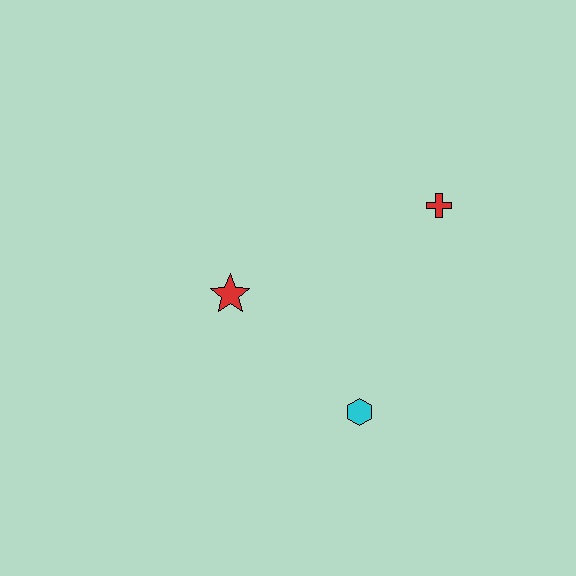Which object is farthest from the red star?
The red cross is farthest from the red star.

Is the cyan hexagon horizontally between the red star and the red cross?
Yes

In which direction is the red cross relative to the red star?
The red cross is to the right of the red star.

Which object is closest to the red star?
The cyan hexagon is closest to the red star.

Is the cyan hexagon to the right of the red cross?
No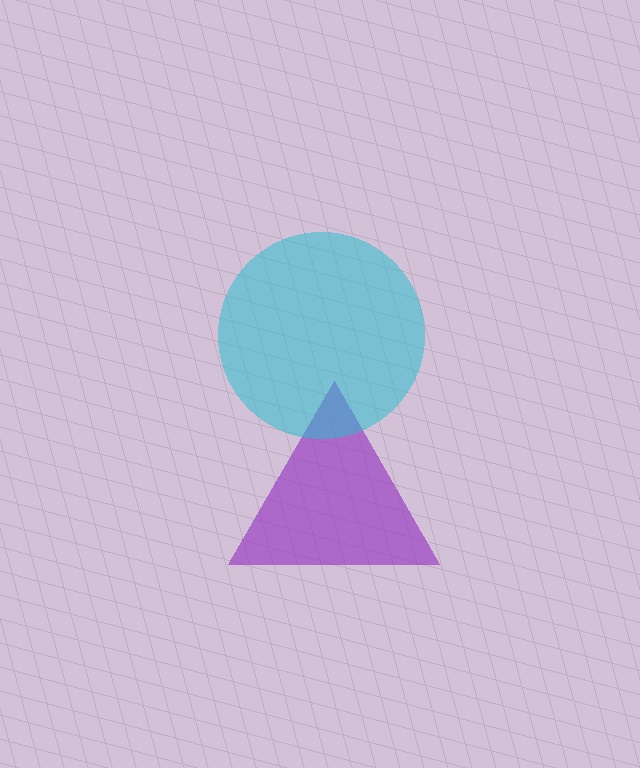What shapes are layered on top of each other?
The layered shapes are: a purple triangle, a cyan circle.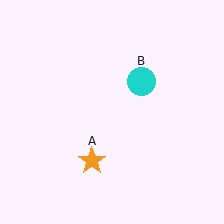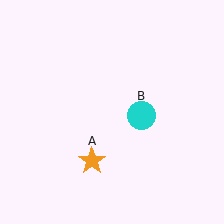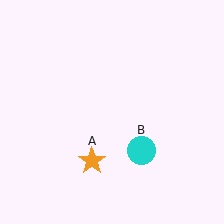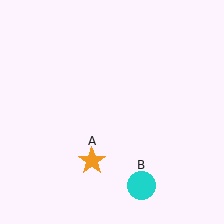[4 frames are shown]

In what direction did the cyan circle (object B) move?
The cyan circle (object B) moved down.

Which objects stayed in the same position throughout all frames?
Orange star (object A) remained stationary.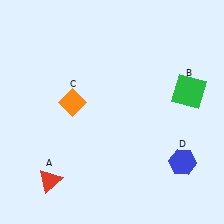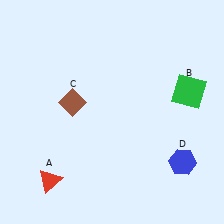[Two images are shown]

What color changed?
The diamond (C) changed from orange in Image 1 to brown in Image 2.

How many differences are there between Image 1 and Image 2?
There is 1 difference between the two images.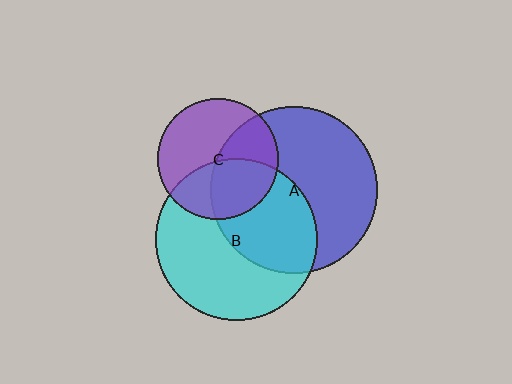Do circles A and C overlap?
Yes.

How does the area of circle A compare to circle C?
Approximately 1.9 times.